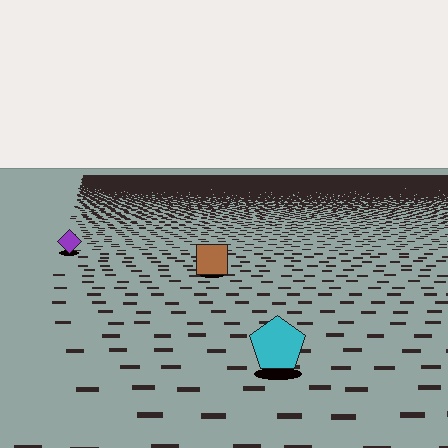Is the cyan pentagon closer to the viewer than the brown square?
Yes. The cyan pentagon is closer — you can tell from the texture gradient: the ground texture is coarser near it.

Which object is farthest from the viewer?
The purple diamond is farthest from the viewer. It appears smaller and the ground texture around it is denser.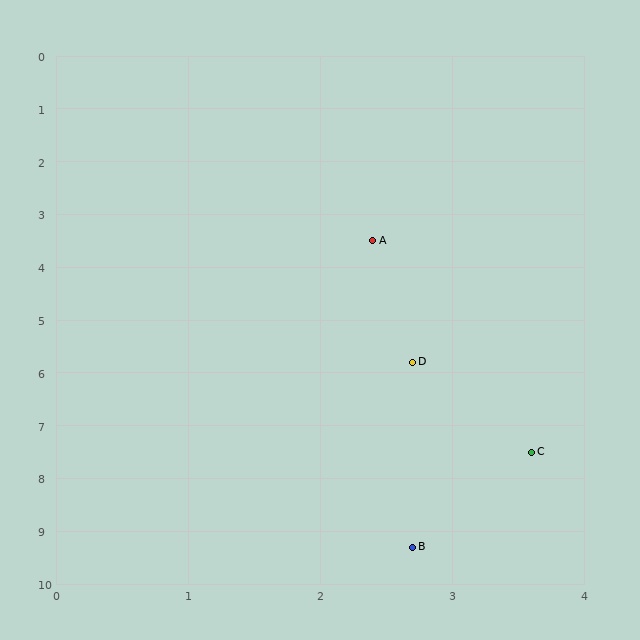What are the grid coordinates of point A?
Point A is at approximately (2.4, 3.5).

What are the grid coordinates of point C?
Point C is at approximately (3.6, 7.5).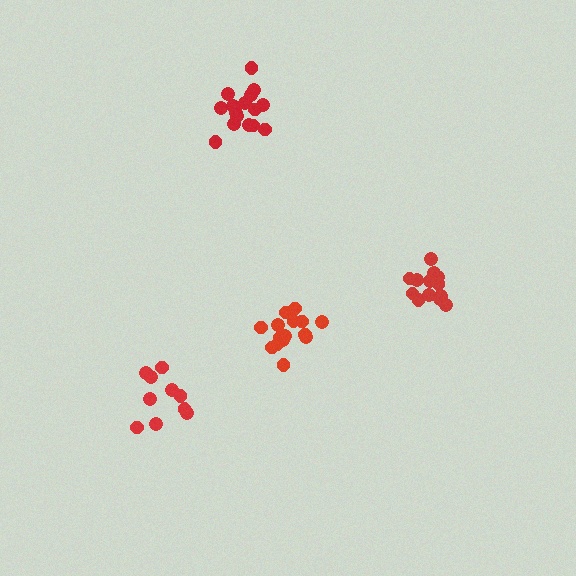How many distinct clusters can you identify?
There are 4 distinct clusters.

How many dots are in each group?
Group 1: 16 dots, Group 2: 14 dots, Group 3: 10 dots, Group 4: 15 dots (55 total).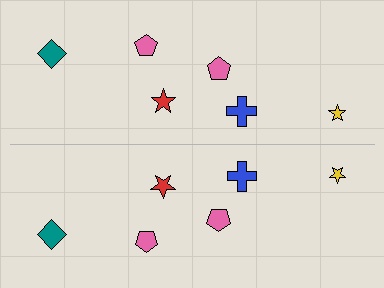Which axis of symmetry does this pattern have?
The pattern has a horizontal axis of symmetry running through the center of the image.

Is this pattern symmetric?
Yes, this pattern has bilateral (reflection) symmetry.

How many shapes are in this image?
There are 12 shapes in this image.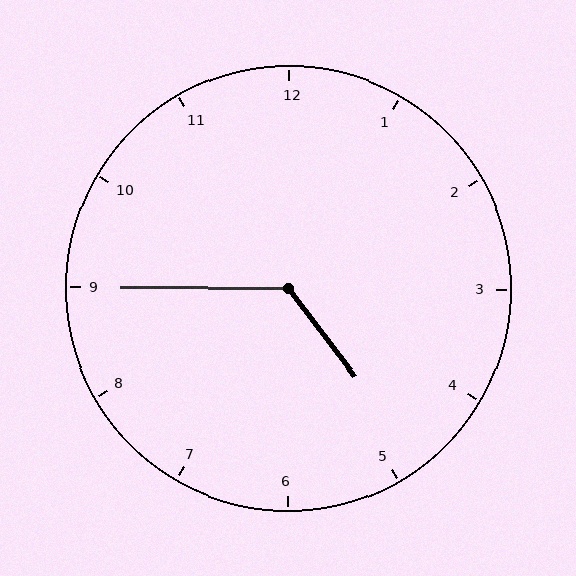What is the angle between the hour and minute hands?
Approximately 128 degrees.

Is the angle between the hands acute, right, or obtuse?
It is obtuse.